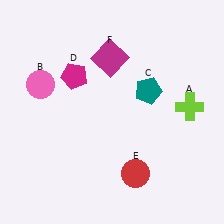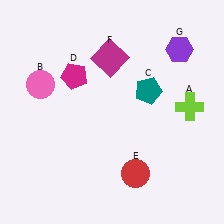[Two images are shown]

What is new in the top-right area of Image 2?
A purple hexagon (G) was added in the top-right area of Image 2.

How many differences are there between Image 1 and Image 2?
There is 1 difference between the two images.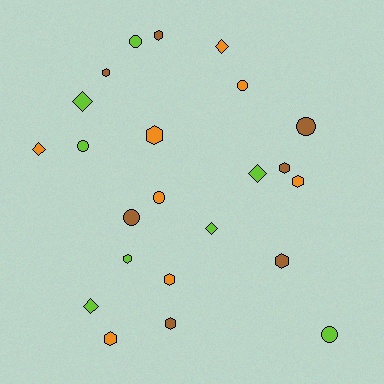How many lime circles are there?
There are 3 lime circles.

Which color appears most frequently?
Lime, with 8 objects.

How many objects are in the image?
There are 23 objects.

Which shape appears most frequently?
Hexagon, with 10 objects.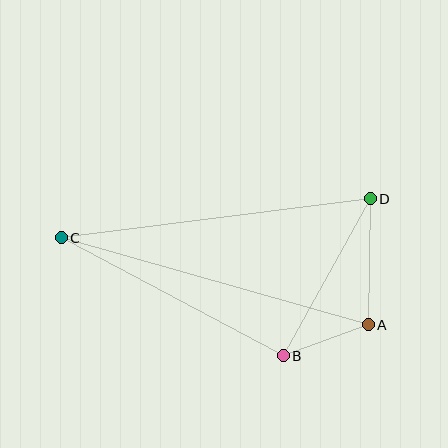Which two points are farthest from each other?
Points A and C are farthest from each other.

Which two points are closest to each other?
Points A and B are closest to each other.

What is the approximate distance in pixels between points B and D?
The distance between B and D is approximately 179 pixels.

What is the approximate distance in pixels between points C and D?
The distance between C and D is approximately 312 pixels.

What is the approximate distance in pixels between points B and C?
The distance between B and C is approximately 252 pixels.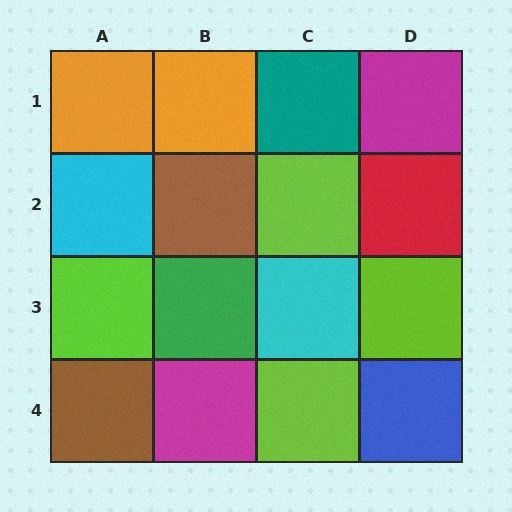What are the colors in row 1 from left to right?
Orange, orange, teal, magenta.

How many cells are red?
1 cell is red.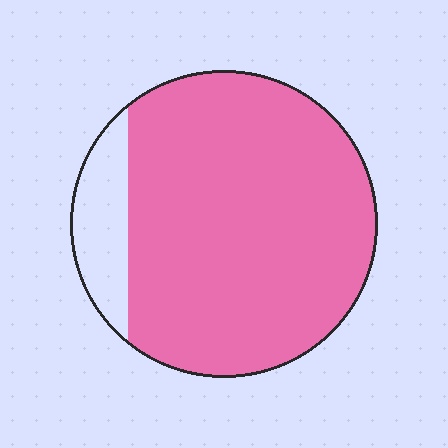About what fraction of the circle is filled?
About seven eighths (7/8).